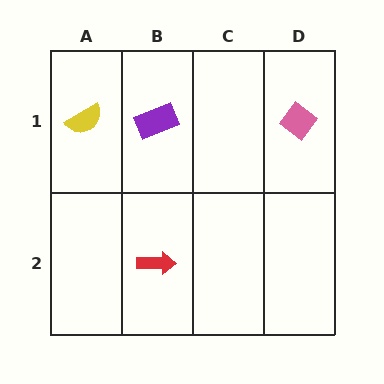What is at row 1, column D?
A pink diamond.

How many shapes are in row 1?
3 shapes.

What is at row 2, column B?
A red arrow.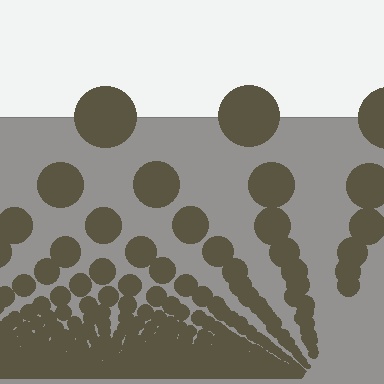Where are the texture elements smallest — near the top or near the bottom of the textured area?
Near the bottom.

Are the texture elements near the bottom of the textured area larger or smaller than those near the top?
Smaller. The gradient is inverted — elements near the bottom are smaller and denser.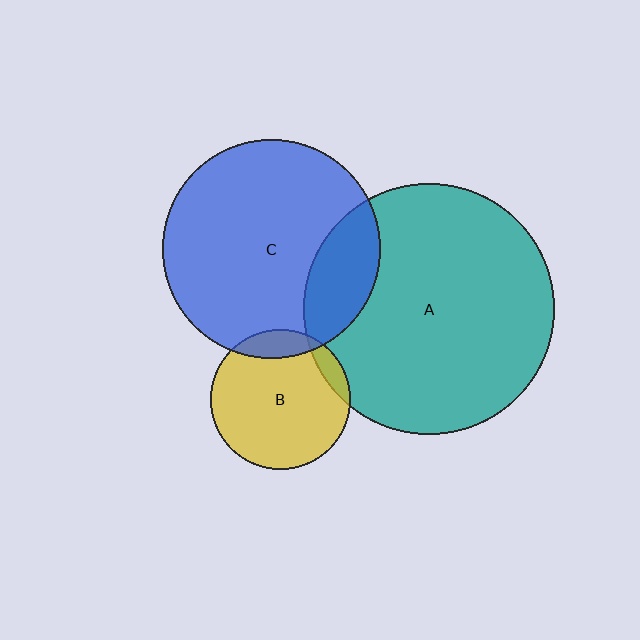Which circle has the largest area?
Circle A (teal).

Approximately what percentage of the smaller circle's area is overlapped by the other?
Approximately 10%.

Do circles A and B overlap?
Yes.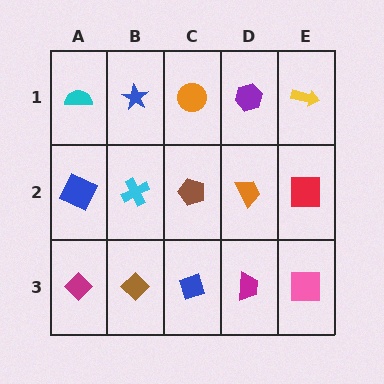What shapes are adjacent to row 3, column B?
A cyan cross (row 2, column B), a magenta diamond (row 3, column A), a blue diamond (row 3, column C).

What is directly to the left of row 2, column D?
A brown pentagon.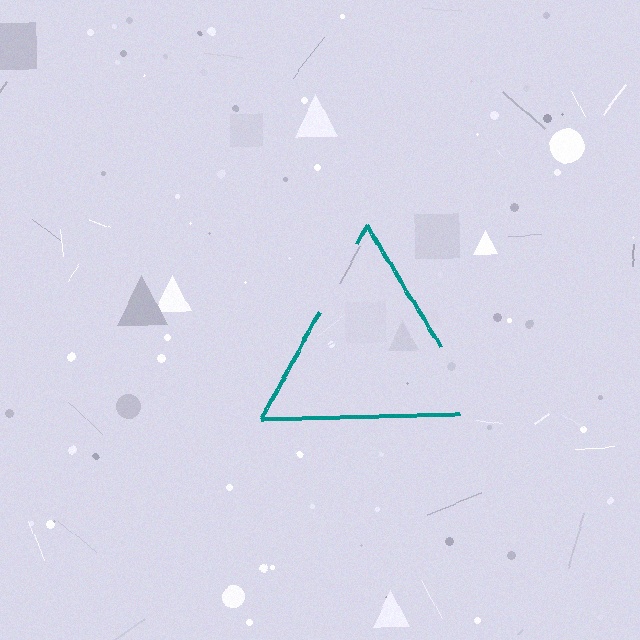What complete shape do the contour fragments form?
The contour fragments form a triangle.